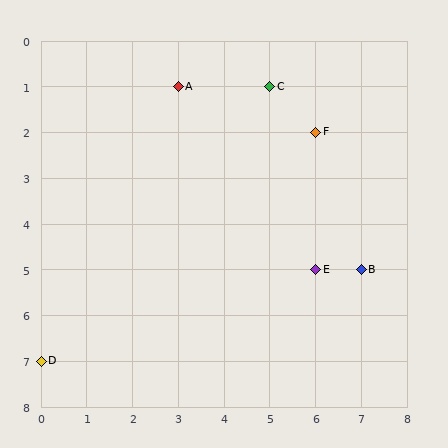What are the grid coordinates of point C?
Point C is at grid coordinates (5, 1).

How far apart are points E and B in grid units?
Points E and B are 1 column apart.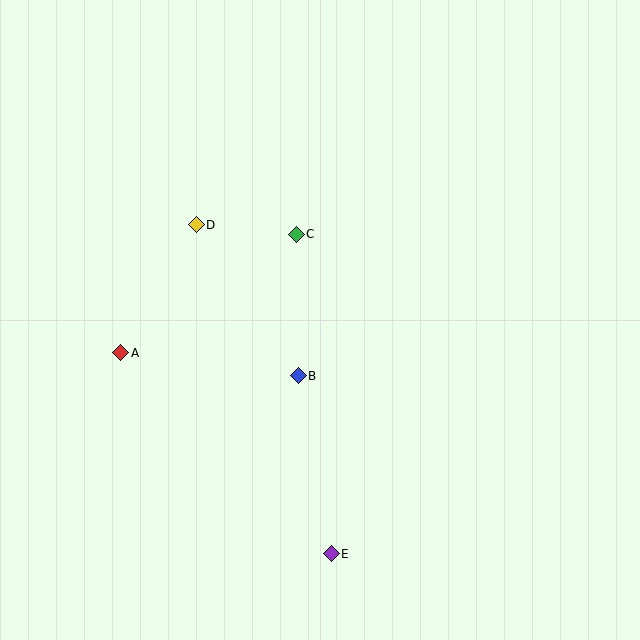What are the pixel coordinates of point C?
Point C is at (296, 234).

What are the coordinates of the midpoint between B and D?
The midpoint between B and D is at (247, 300).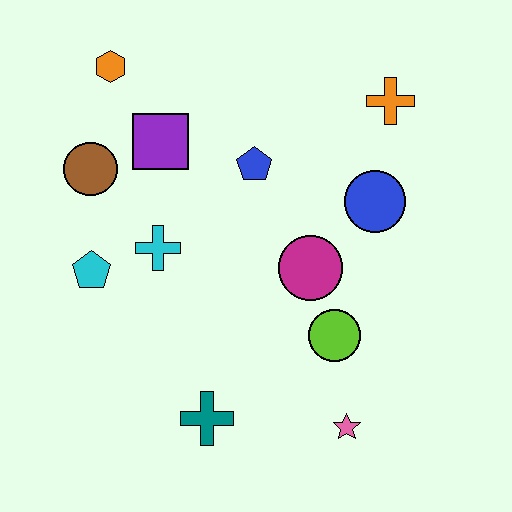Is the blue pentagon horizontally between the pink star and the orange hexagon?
Yes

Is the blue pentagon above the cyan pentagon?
Yes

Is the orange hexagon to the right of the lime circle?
No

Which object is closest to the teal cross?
The pink star is closest to the teal cross.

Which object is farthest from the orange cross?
The teal cross is farthest from the orange cross.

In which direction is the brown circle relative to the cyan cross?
The brown circle is above the cyan cross.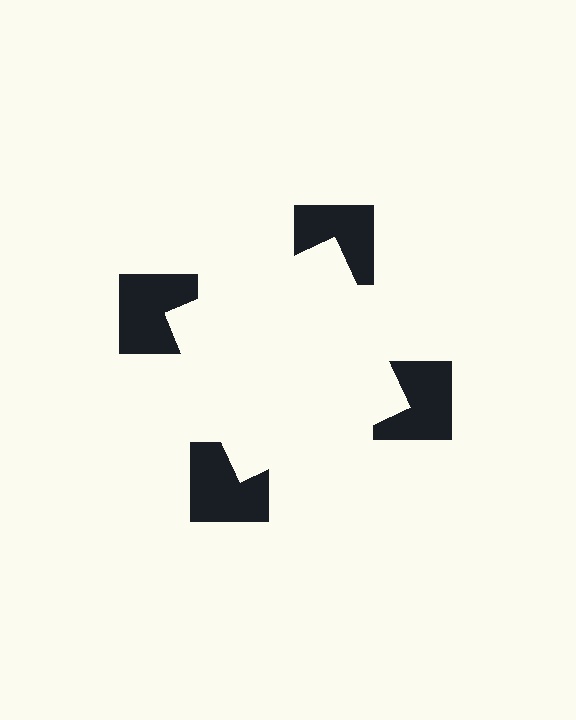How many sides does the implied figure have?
4 sides.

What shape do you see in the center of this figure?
An illusory square — its edges are inferred from the aligned wedge cuts in the notched squares, not physically drawn.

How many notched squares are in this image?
There are 4 — one at each vertex of the illusory square.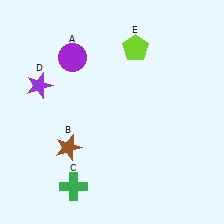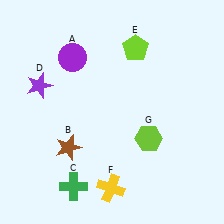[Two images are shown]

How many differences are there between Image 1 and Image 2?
There are 2 differences between the two images.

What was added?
A yellow cross (F), a lime hexagon (G) were added in Image 2.